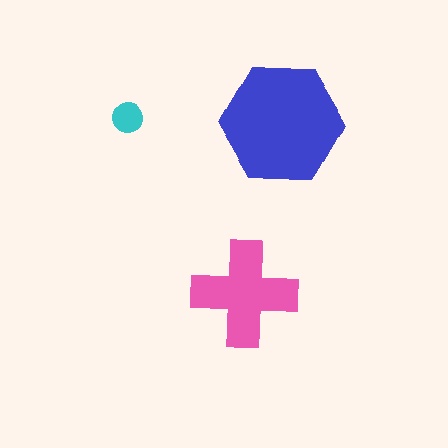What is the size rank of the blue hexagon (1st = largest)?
1st.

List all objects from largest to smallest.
The blue hexagon, the pink cross, the cyan circle.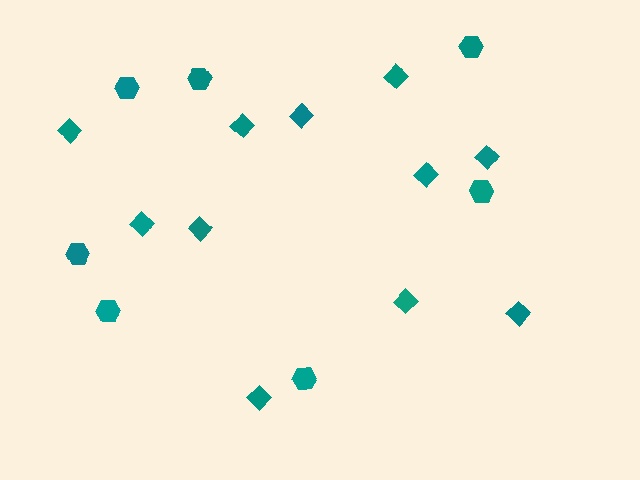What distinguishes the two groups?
There are 2 groups: one group of hexagons (7) and one group of diamonds (11).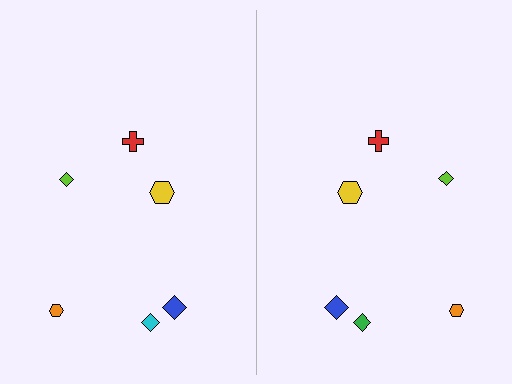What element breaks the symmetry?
The green diamond on the right side breaks the symmetry — its mirror counterpart is cyan.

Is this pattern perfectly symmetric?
No, the pattern is not perfectly symmetric. The green diamond on the right side breaks the symmetry — its mirror counterpart is cyan.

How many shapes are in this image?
There are 12 shapes in this image.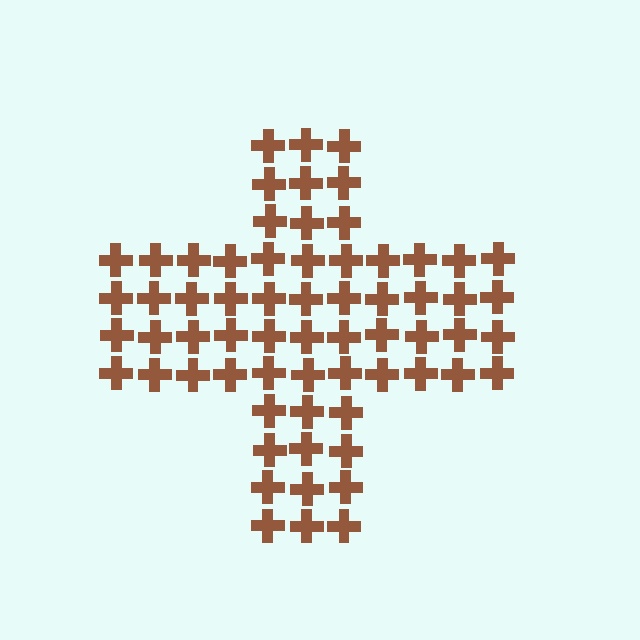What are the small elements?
The small elements are crosses.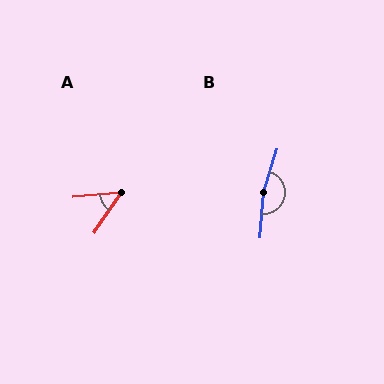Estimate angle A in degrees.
Approximately 50 degrees.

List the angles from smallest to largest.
A (50°), B (167°).